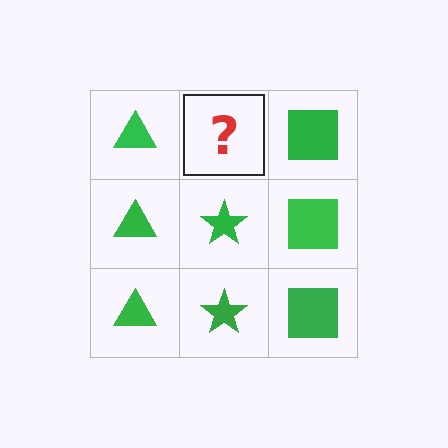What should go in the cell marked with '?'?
The missing cell should contain a green star.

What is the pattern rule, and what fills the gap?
The rule is that each column has a consistent shape. The gap should be filled with a green star.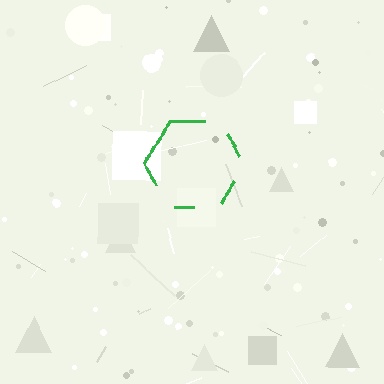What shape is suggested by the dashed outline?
The dashed outline suggests a hexagon.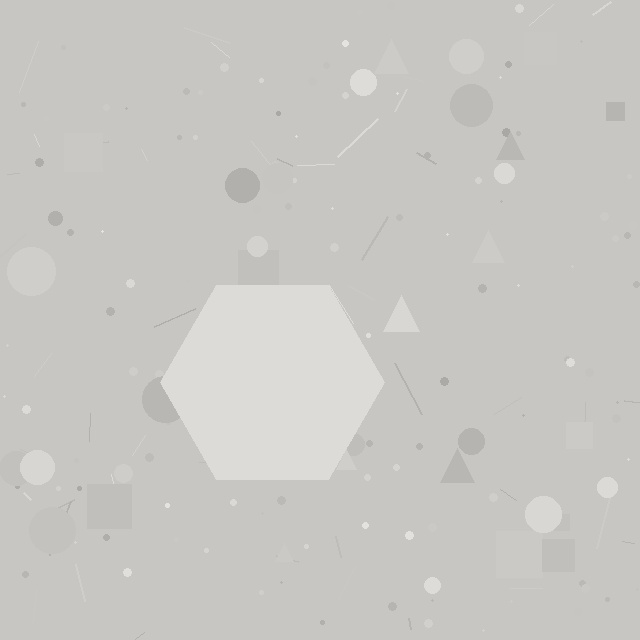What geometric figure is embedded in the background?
A hexagon is embedded in the background.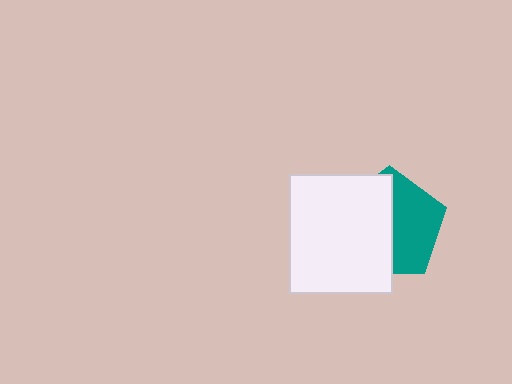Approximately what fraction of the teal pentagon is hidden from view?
Roughly 54% of the teal pentagon is hidden behind the white rectangle.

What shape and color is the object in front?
The object in front is a white rectangle.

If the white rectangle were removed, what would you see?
You would see the complete teal pentagon.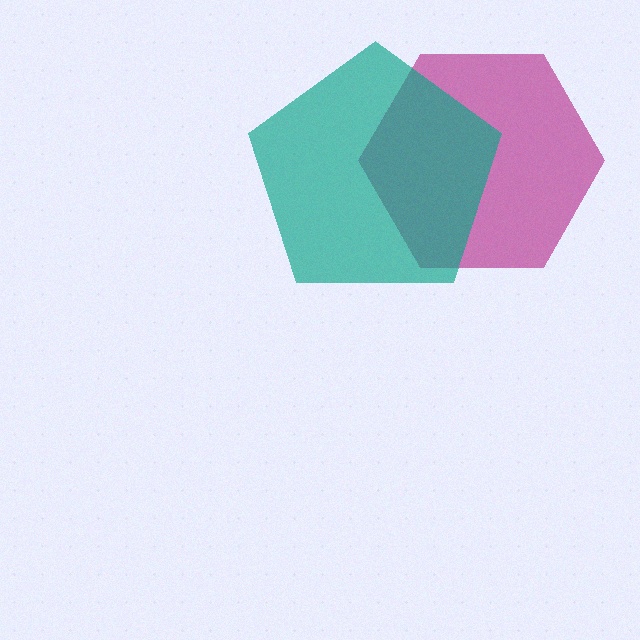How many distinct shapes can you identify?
There are 2 distinct shapes: a magenta hexagon, a teal pentagon.